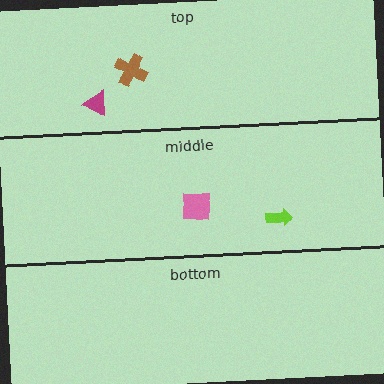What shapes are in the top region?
The brown cross, the magenta triangle.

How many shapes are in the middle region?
2.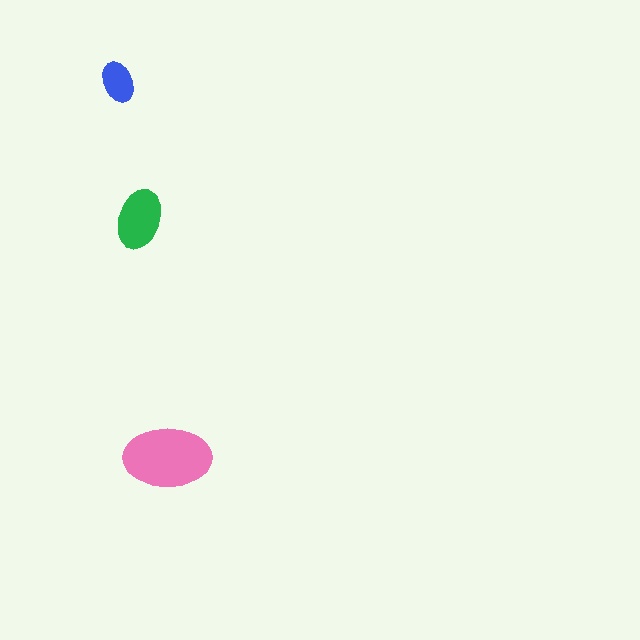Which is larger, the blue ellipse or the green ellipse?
The green one.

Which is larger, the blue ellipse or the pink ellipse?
The pink one.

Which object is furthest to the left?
The blue ellipse is leftmost.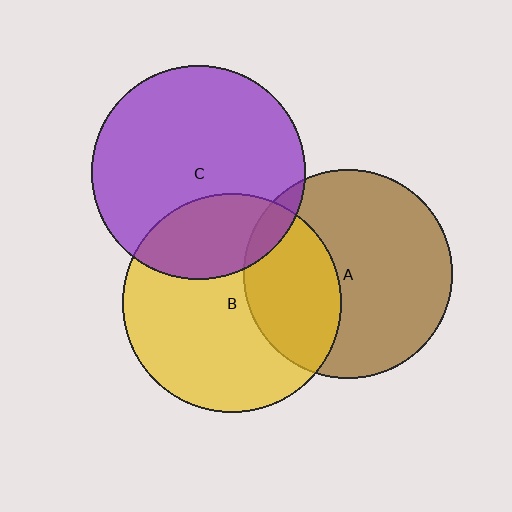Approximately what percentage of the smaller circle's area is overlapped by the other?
Approximately 25%.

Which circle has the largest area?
Circle B (yellow).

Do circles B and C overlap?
Yes.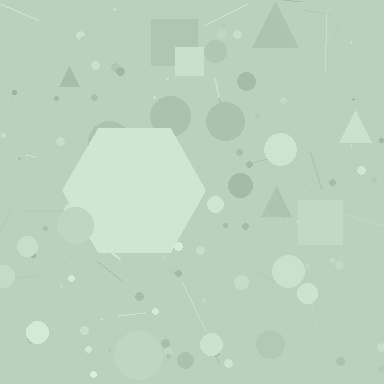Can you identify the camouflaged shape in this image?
The camouflaged shape is a hexagon.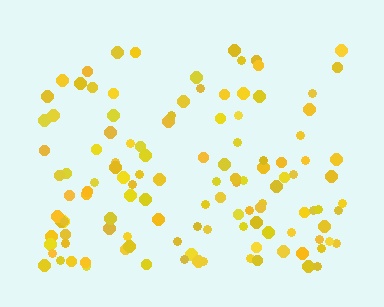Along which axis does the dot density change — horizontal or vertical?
Vertical.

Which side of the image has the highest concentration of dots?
The bottom.